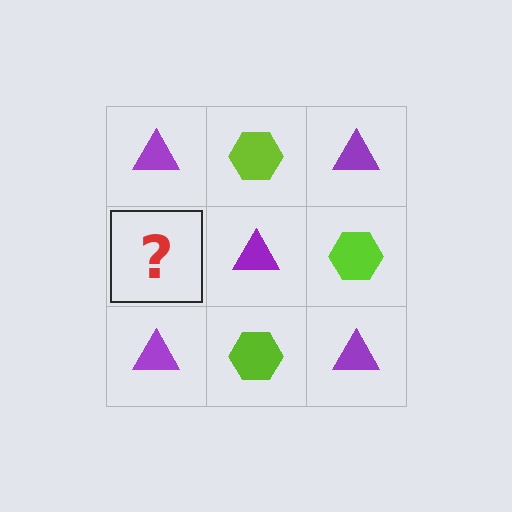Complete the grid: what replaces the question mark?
The question mark should be replaced with a lime hexagon.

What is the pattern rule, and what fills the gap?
The rule is that it alternates purple triangle and lime hexagon in a checkerboard pattern. The gap should be filled with a lime hexagon.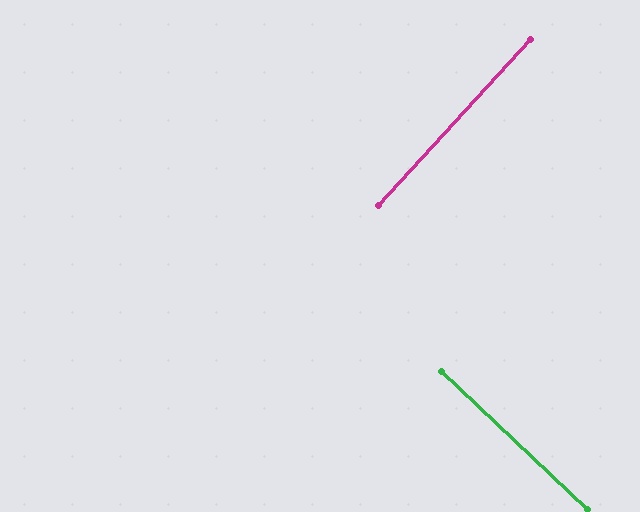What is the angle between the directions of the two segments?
Approximately 89 degrees.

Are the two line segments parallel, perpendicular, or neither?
Perpendicular — they meet at approximately 89°.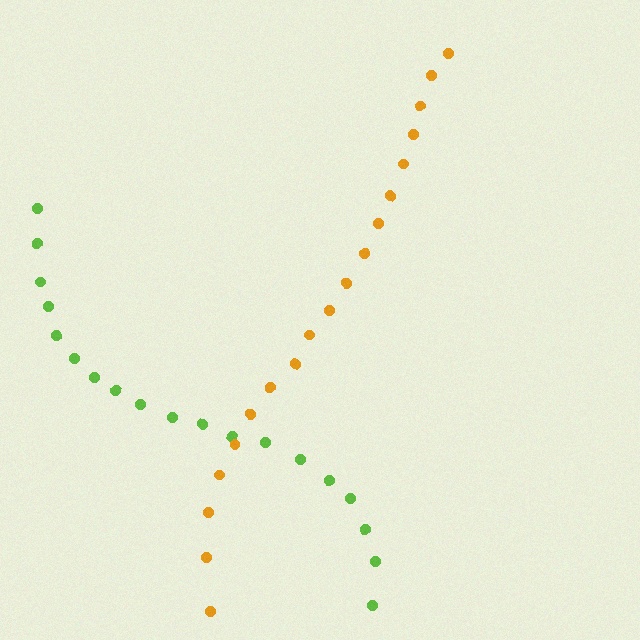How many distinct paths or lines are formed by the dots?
There are 2 distinct paths.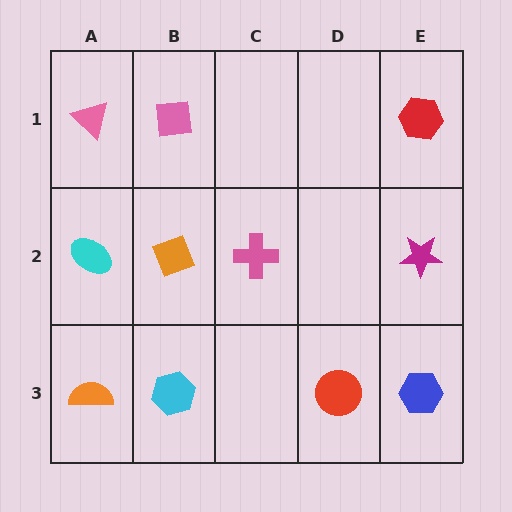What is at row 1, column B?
A pink square.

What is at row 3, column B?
A cyan hexagon.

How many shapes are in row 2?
4 shapes.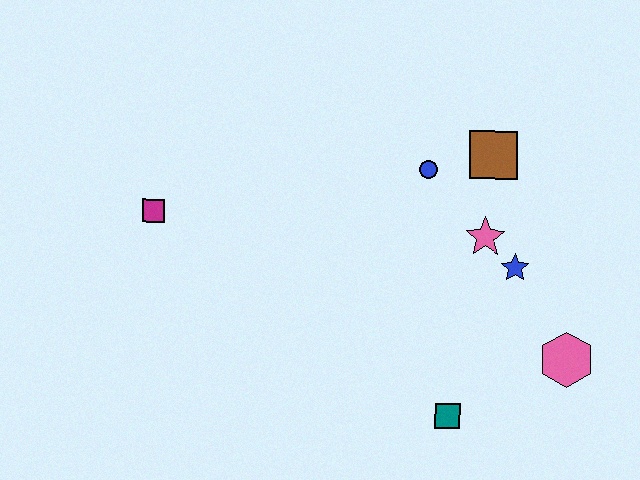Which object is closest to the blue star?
The pink star is closest to the blue star.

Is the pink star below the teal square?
No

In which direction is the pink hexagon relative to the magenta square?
The pink hexagon is to the right of the magenta square.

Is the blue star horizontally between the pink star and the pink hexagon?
Yes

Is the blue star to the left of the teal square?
No